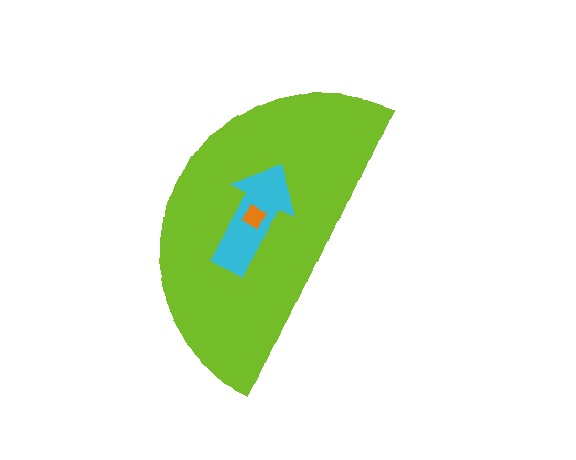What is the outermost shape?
The lime semicircle.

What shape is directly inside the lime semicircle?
The cyan arrow.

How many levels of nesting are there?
3.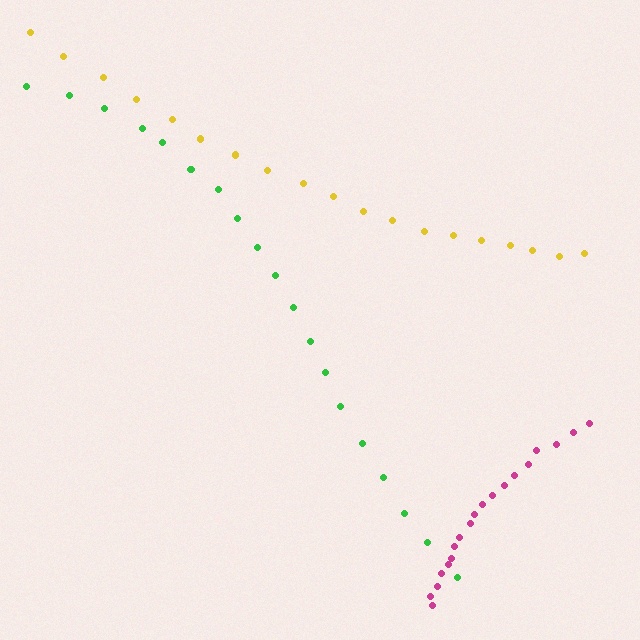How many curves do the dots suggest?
There are 3 distinct paths.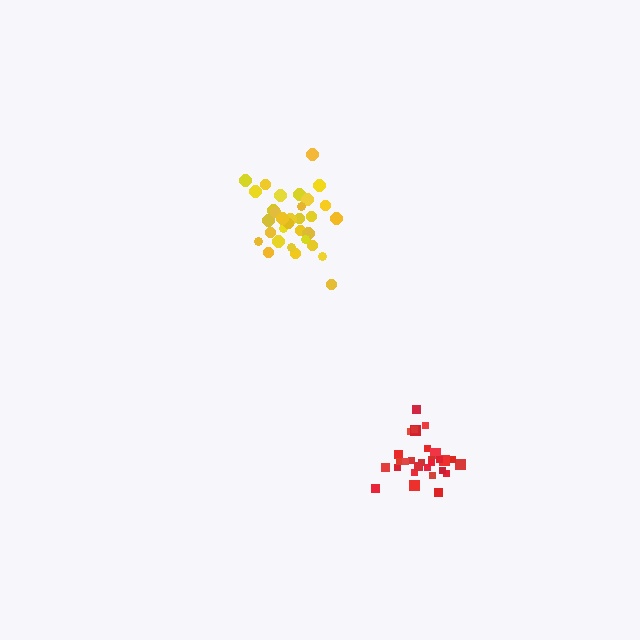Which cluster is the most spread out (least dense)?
Yellow.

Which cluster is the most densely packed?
Red.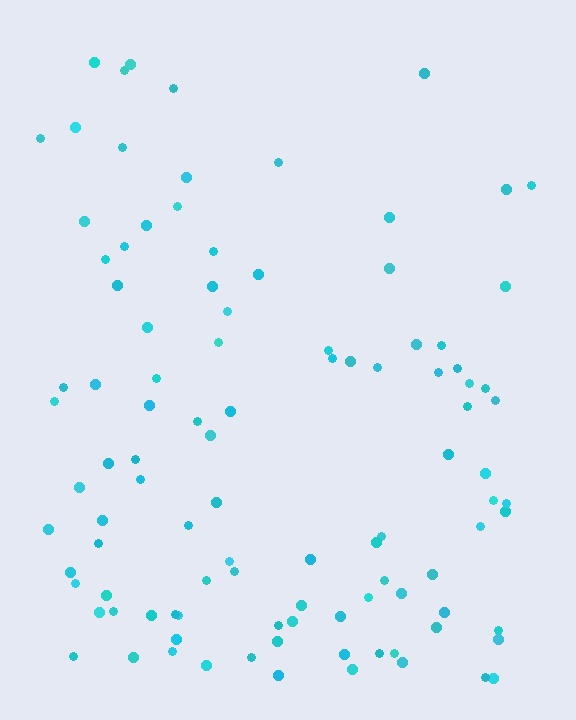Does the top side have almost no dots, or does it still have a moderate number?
Still a moderate number, just noticeably fewer than the bottom.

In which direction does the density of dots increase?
From top to bottom, with the bottom side densest.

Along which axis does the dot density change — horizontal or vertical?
Vertical.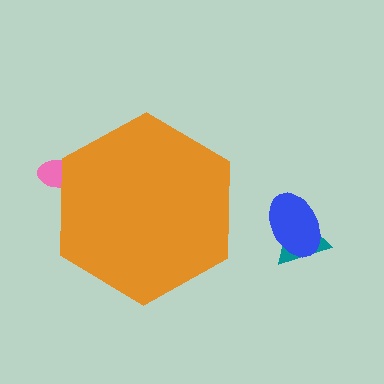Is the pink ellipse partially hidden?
Yes, the pink ellipse is partially hidden behind the orange hexagon.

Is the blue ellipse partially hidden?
No, the blue ellipse is fully visible.